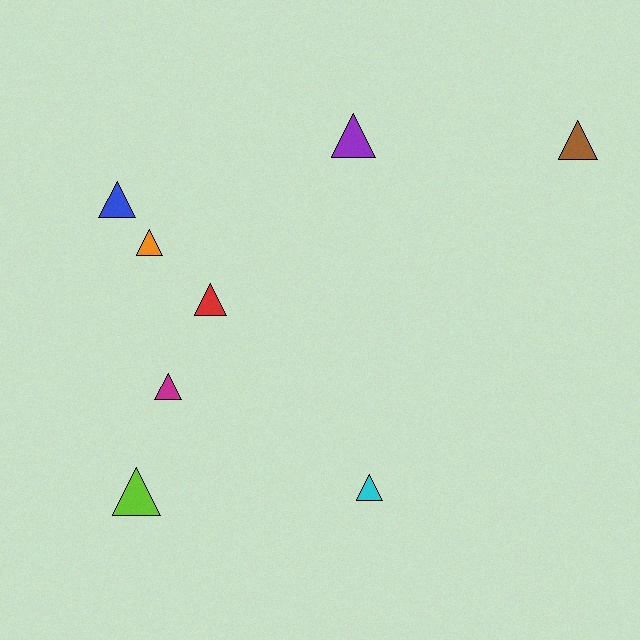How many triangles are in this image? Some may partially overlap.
There are 8 triangles.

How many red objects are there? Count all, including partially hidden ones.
There is 1 red object.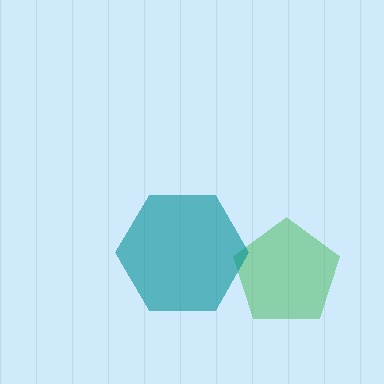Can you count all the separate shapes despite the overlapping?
Yes, there are 2 separate shapes.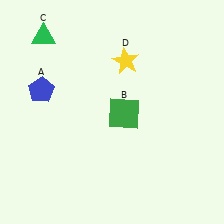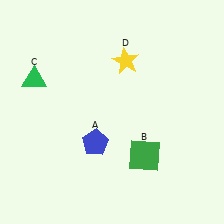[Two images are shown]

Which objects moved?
The objects that moved are: the blue pentagon (A), the green square (B), the green triangle (C).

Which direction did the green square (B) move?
The green square (B) moved down.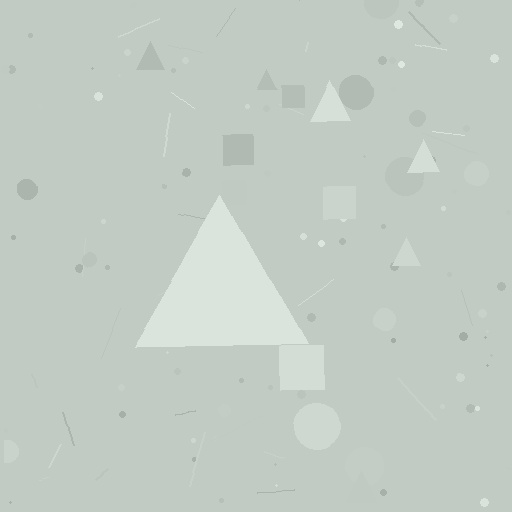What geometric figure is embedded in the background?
A triangle is embedded in the background.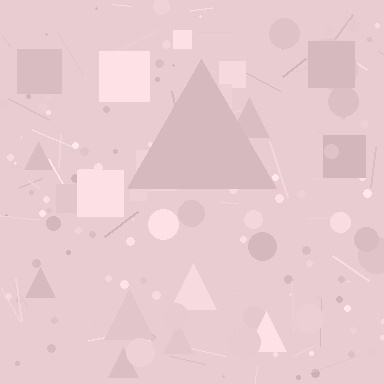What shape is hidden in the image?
A triangle is hidden in the image.